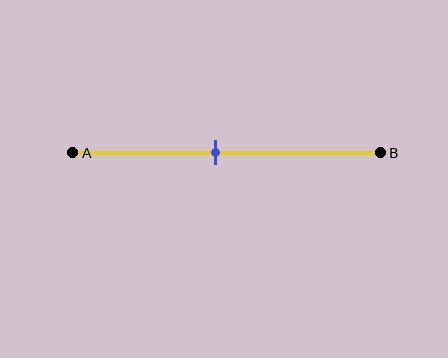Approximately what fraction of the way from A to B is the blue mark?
The blue mark is approximately 45% of the way from A to B.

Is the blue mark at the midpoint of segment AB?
No, the mark is at about 45% from A, not at the 50% midpoint.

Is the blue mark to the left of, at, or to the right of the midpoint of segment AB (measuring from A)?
The blue mark is to the left of the midpoint of segment AB.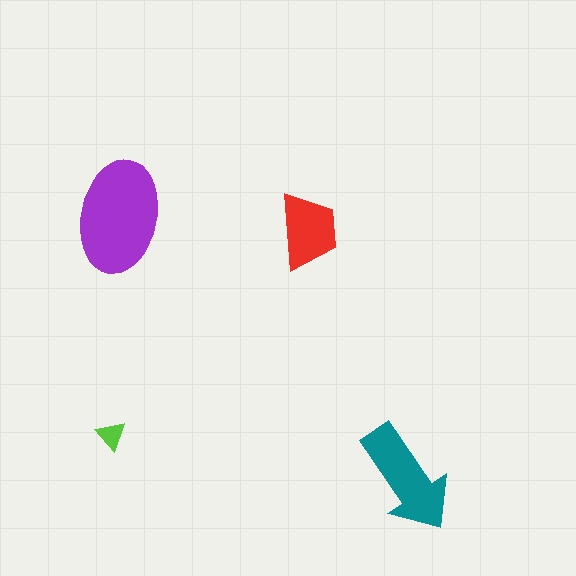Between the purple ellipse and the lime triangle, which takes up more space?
The purple ellipse.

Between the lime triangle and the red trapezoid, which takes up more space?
The red trapezoid.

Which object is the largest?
The purple ellipse.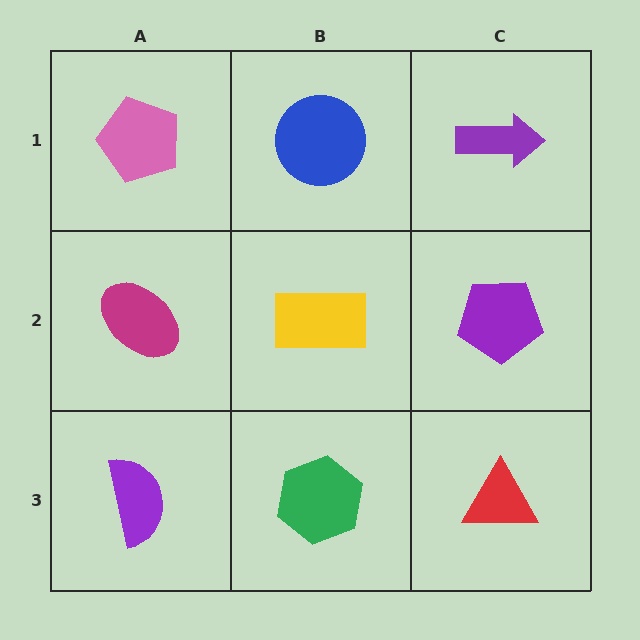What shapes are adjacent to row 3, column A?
A magenta ellipse (row 2, column A), a green hexagon (row 3, column B).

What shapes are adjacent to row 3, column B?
A yellow rectangle (row 2, column B), a purple semicircle (row 3, column A), a red triangle (row 3, column C).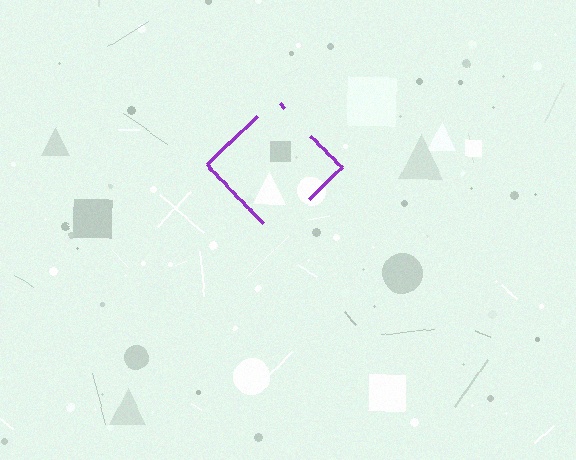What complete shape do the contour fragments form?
The contour fragments form a diamond.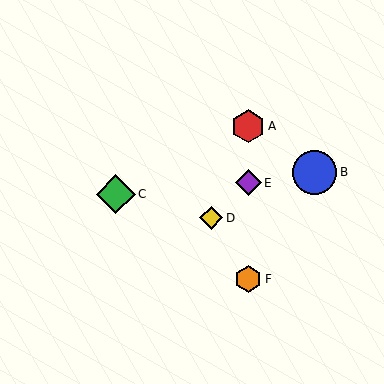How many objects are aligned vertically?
3 objects (A, E, F) are aligned vertically.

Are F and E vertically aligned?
Yes, both are at x≈248.